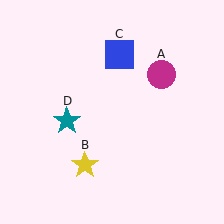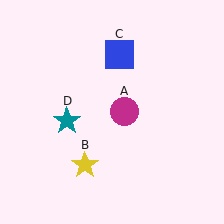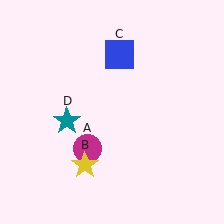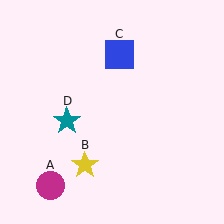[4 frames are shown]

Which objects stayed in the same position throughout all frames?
Yellow star (object B) and blue square (object C) and teal star (object D) remained stationary.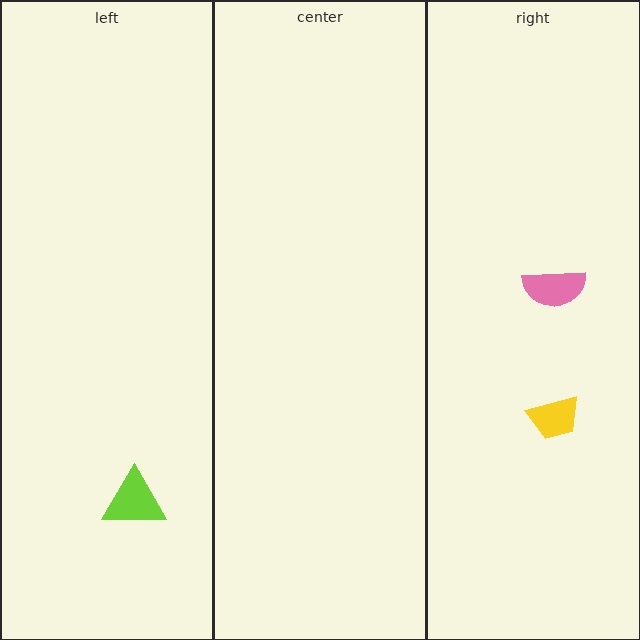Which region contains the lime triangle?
The left region.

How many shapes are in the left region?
1.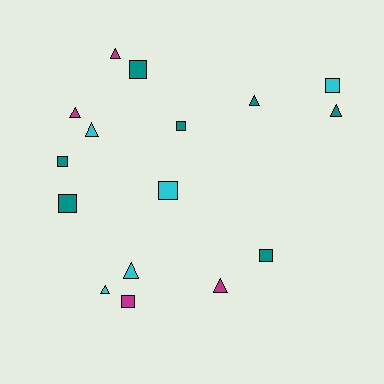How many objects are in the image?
There are 16 objects.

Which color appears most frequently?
Teal, with 7 objects.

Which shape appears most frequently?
Square, with 8 objects.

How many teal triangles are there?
There are 2 teal triangles.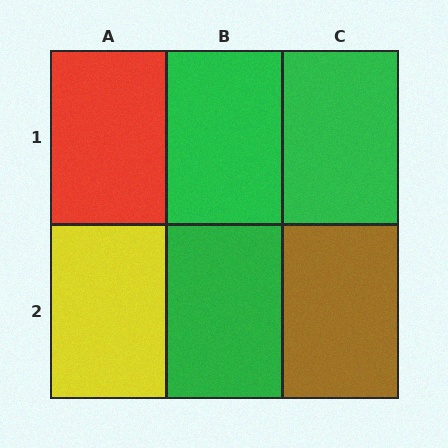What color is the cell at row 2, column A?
Yellow.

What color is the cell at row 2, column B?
Green.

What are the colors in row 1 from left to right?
Red, green, green.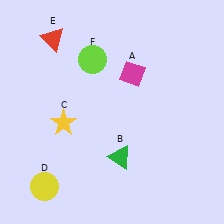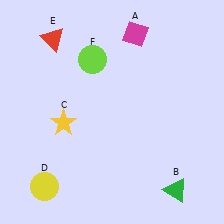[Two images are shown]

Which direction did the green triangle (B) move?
The green triangle (B) moved right.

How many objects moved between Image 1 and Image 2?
2 objects moved between the two images.